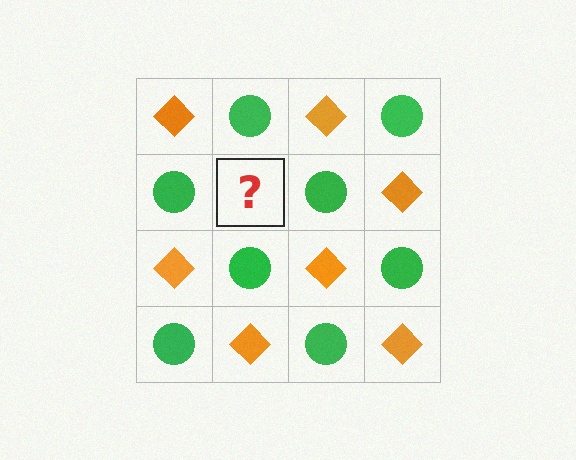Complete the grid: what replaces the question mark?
The question mark should be replaced with an orange diamond.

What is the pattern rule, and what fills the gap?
The rule is that it alternates orange diamond and green circle in a checkerboard pattern. The gap should be filled with an orange diamond.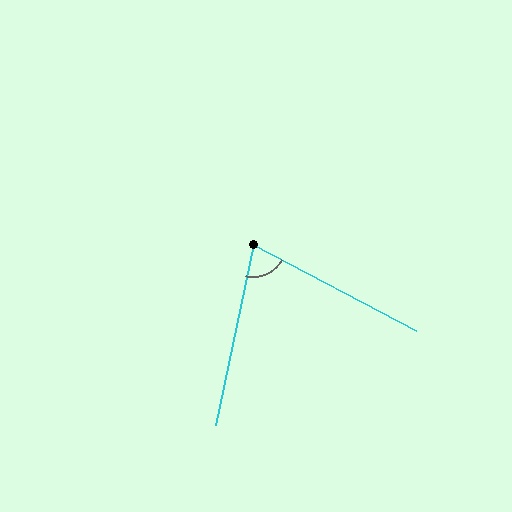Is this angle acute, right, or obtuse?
It is acute.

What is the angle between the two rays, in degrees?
Approximately 74 degrees.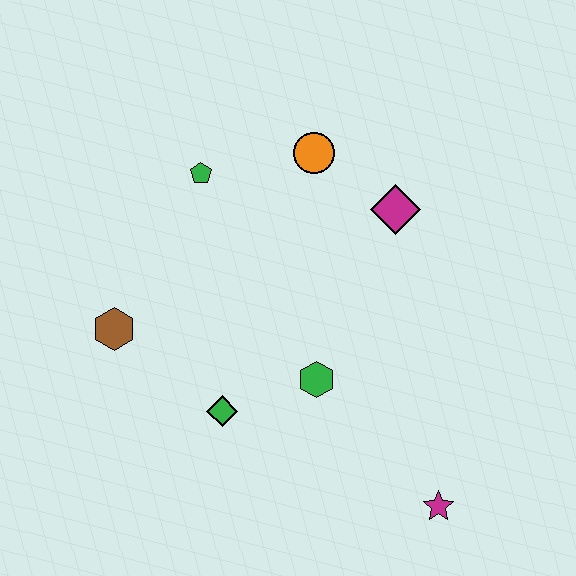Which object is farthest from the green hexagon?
The green pentagon is farthest from the green hexagon.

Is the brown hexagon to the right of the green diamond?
No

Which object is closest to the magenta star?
The green hexagon is closest to the magenta star.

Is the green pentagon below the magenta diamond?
No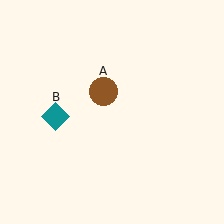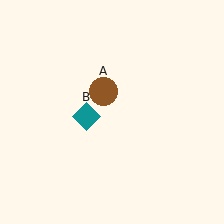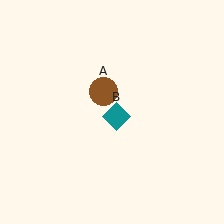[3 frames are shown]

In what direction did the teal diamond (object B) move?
The teal diamond (object B) moved right.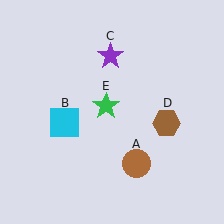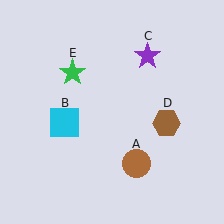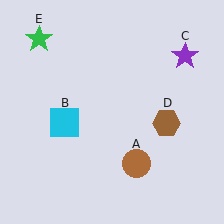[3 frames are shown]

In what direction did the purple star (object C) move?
The purple star (object C) moved right.